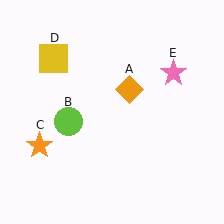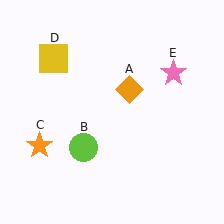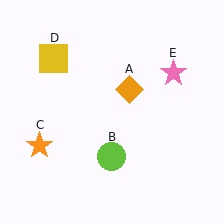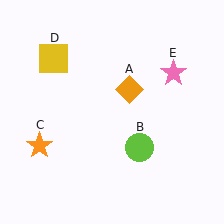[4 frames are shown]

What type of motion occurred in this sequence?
The lime circle (object B) rotated counterclockwise around the center of the scene.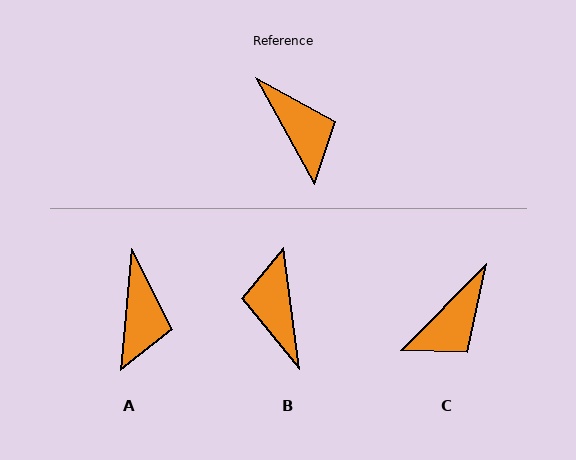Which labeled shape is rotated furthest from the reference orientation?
B, about 158 degrees away.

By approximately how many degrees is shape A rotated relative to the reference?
Approximately 34 degrees clockwise.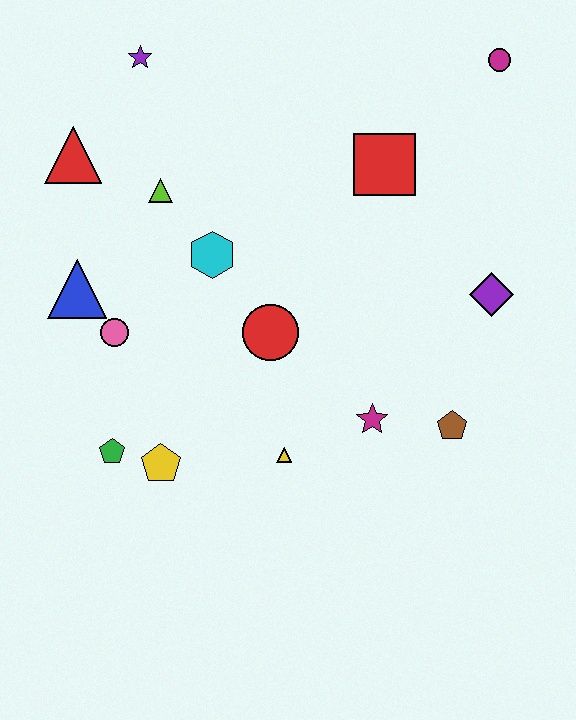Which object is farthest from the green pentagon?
The magenta circle is farthest from the green pentagon.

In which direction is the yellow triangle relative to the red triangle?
The yellow triangle is below the red triangle.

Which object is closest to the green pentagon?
The yellow pentagon is closest to the green pentagon.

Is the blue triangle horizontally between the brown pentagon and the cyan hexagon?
No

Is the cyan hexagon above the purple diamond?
Yes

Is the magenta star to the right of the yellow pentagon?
Yes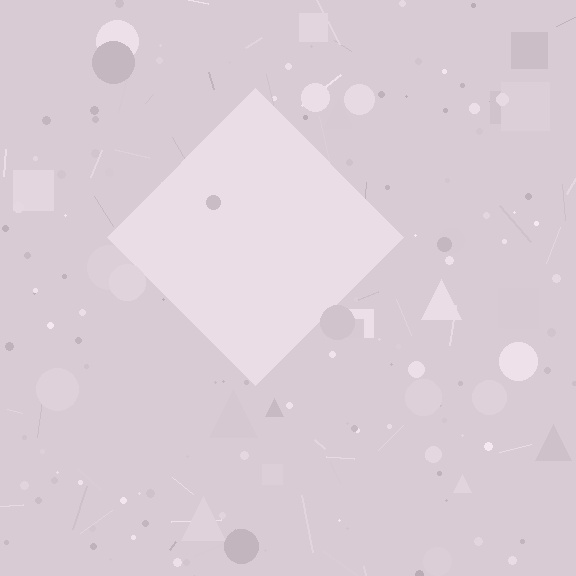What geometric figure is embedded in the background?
A diamond is embedded in the background.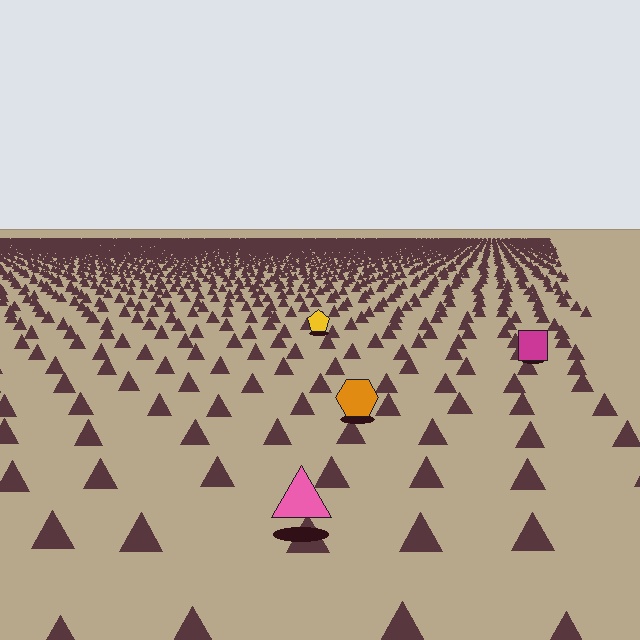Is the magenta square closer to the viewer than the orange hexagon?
No. The orange hexagon is closer — you can tell from the texture gradient: the ground texture is coarser near it.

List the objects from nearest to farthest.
From nearest to farthest: the pink triangle, the orange hexagon, the magenta square, the yellow pentagon.